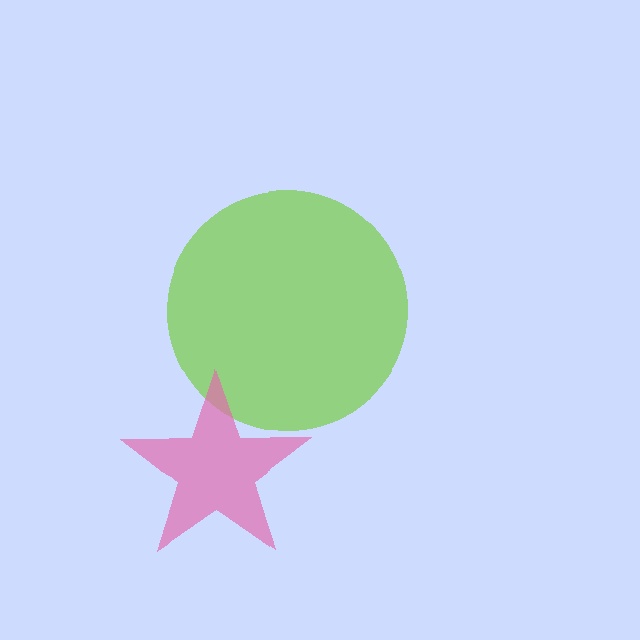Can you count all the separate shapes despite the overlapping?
Yes, there are 2 separate shapes.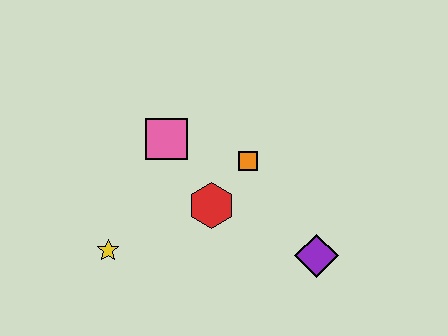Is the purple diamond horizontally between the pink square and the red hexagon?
No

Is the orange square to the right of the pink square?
Yes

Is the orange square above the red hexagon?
Yes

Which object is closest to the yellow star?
The red hexagon is closest to the yellow star.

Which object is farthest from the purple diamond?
The yellow star is farthest from the purple diamond.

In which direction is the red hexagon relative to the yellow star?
The red hexagon is to the right of the yellow star.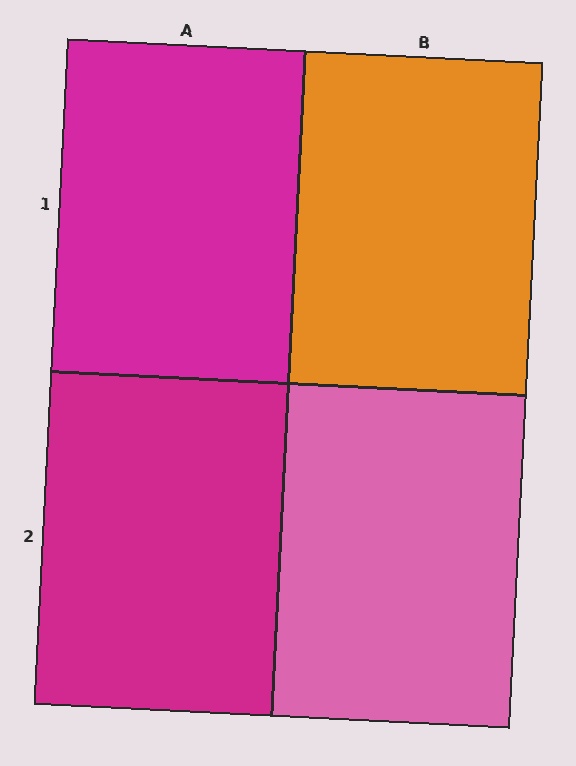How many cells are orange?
1 cell is orange.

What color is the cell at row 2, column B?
Pink.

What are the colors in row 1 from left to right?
Magenta, orange.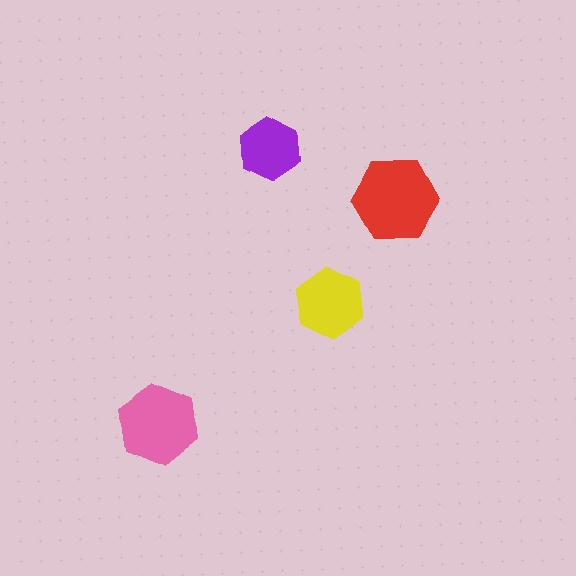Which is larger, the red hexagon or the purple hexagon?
The red one.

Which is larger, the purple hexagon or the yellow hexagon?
The yellow one.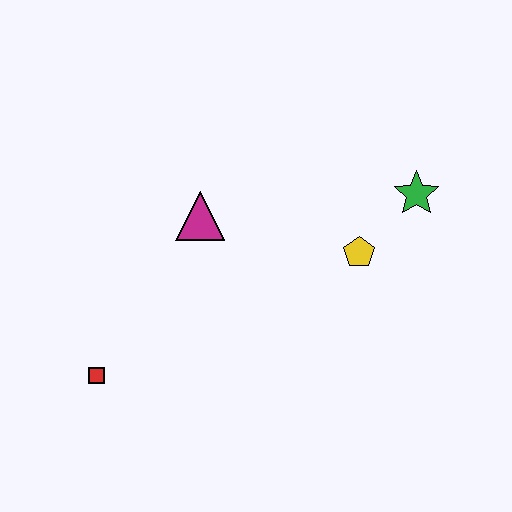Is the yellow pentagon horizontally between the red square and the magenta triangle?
No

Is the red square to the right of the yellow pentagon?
No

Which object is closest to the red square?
The magenta triangle is closest to the red square.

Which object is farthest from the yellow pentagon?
The red square is farthest from the yellow pentagon.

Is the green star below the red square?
No